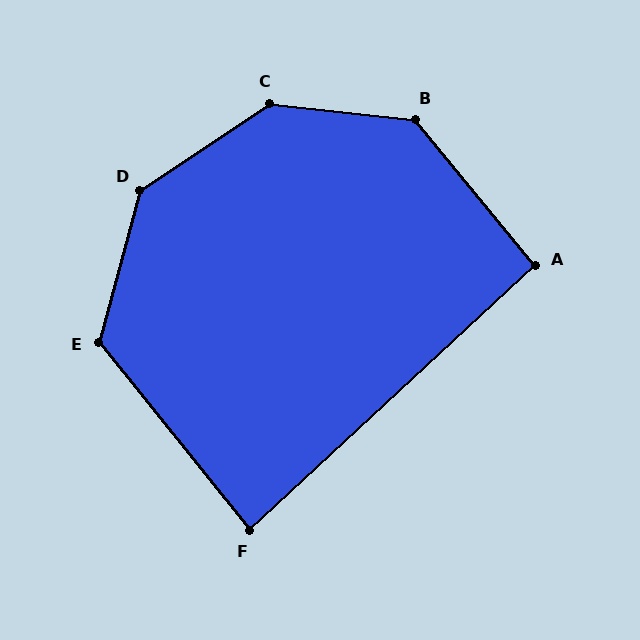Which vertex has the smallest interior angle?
F, at approximately 86 degrees.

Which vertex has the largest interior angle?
C, at approximately 140 degrees.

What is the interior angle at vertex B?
Approximately 136 degrees (obtuse).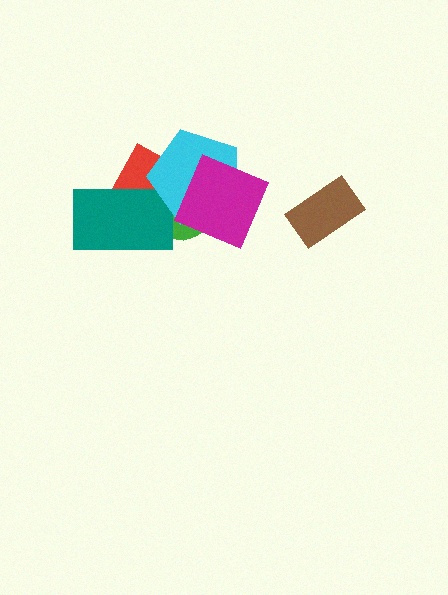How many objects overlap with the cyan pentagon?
4 objects overlap with the cyan pentagon.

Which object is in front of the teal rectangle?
The cyan pentagon is in front of the teal rectangle.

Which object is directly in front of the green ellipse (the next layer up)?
The red square is directly in front of the green ellipse.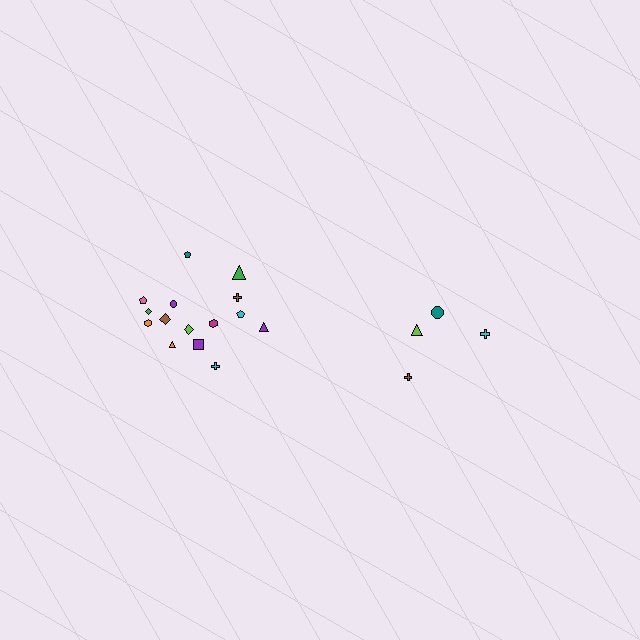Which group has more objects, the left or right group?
The left group.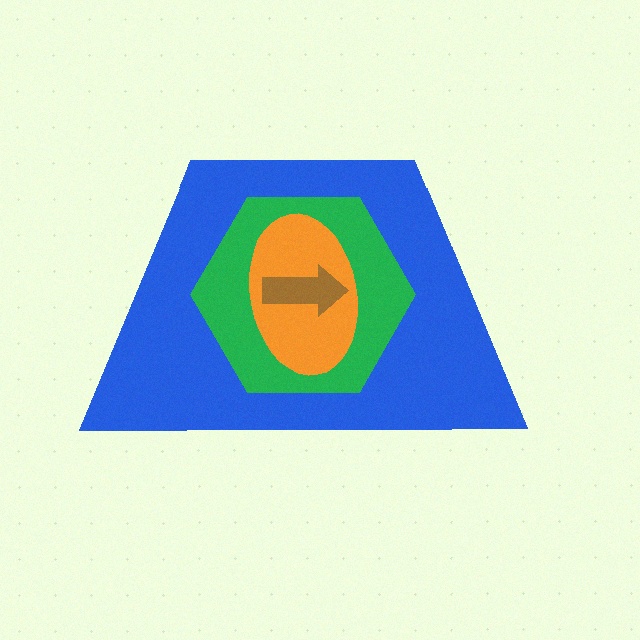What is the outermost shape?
The blue trapezoid.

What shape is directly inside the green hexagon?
The orange ellipse.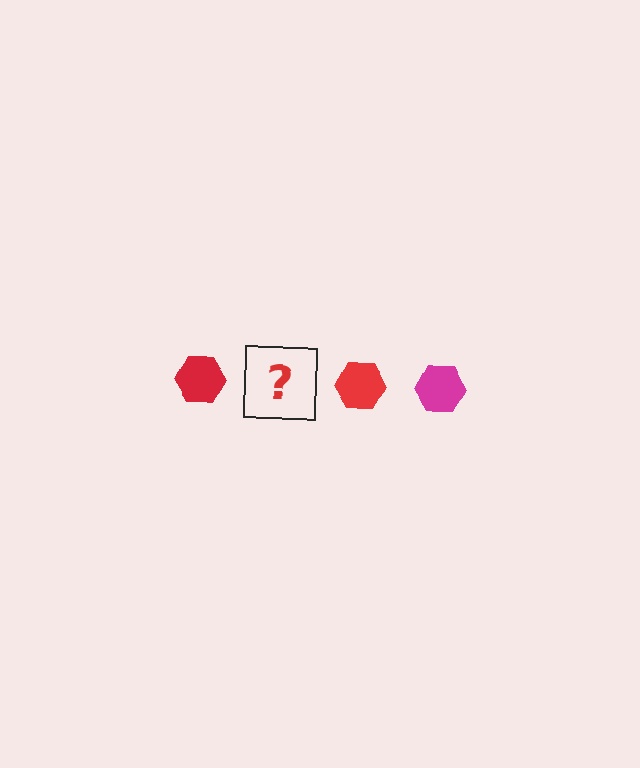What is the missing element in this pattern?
The missing element is a magenta hexagon.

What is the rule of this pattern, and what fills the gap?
The rule is that the pattern cycles through red, magenta hexagons. The gap should be filled with a magenta hexagon.